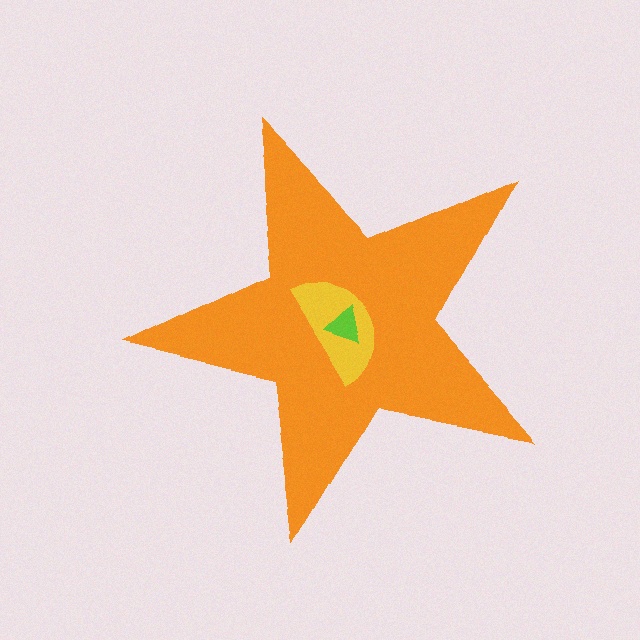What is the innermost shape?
The lime triangle.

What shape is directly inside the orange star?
The yellow semicircle.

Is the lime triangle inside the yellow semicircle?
Yes.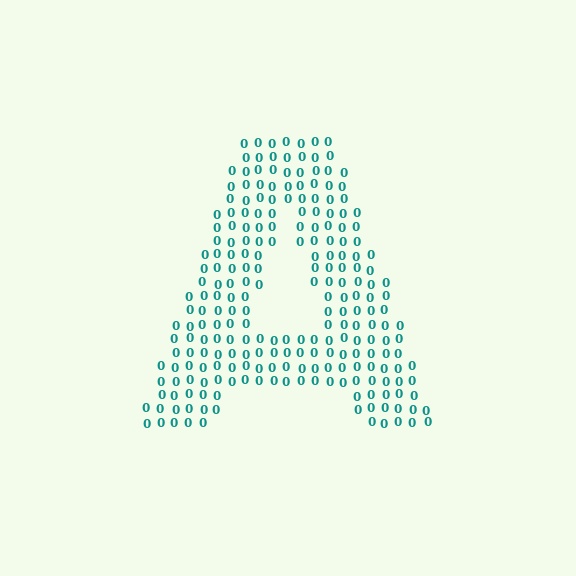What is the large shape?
The large shape is the letter A.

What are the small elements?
The small elements are digit 0's.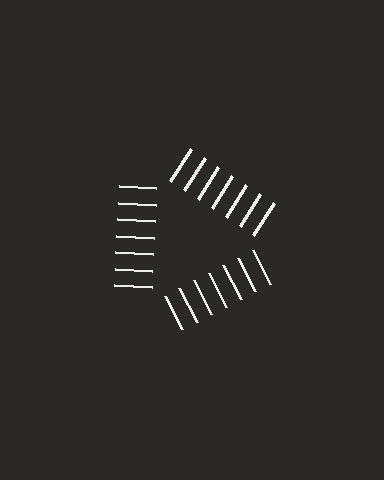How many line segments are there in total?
21 — 7 along each of the 3 edges.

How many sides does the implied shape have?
3 sides — the line-ends trace a triangle.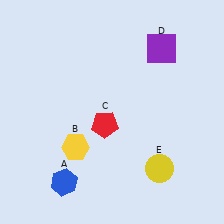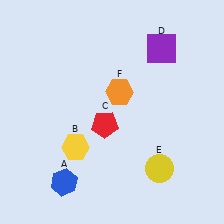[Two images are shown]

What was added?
An orange hexagon (F) was added in Image 2.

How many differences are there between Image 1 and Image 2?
There is 1 difference between the two images.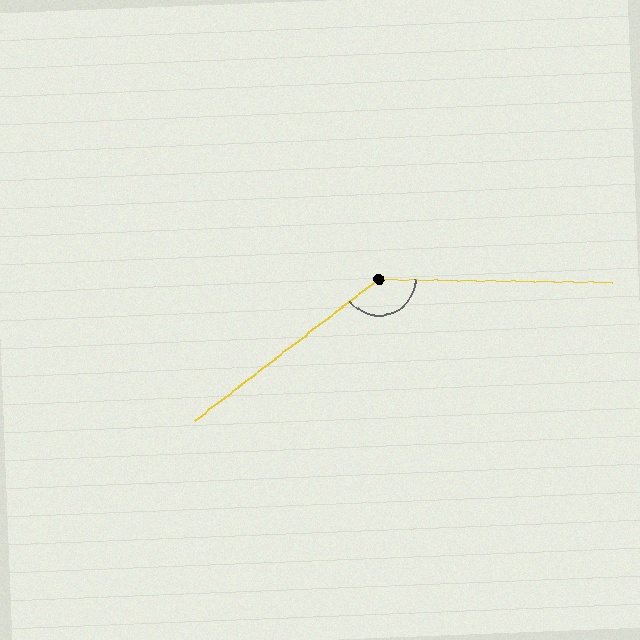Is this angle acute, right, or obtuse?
It is obtuse.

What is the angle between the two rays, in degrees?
Approximately 142 degrees.